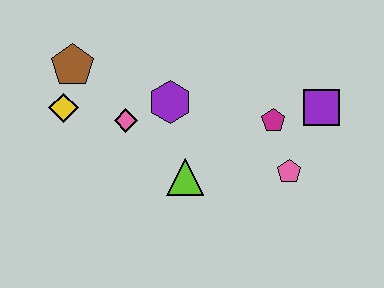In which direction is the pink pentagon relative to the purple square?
The pink pentagon is below the purple square.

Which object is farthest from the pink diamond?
The purple square is farthest from the pink diamond.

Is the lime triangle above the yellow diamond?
No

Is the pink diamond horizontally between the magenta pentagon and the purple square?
No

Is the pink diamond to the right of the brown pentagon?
Yes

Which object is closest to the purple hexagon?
The pink diamond is closest to the purple hexagon.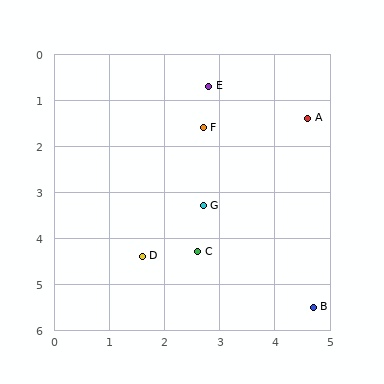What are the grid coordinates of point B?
Point B is at approximately (4.7, 5.5).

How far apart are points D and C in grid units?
Points D and C are about 1.0 grid units apart.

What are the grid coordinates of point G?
Point G is at approximately (2.7, 3.3).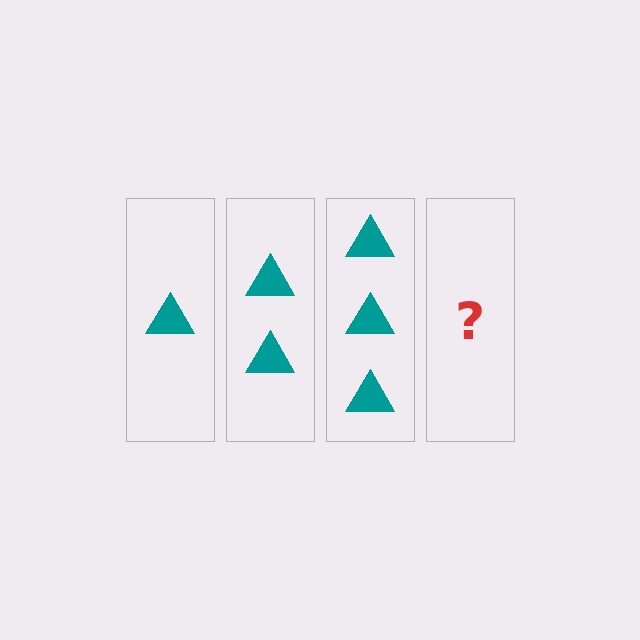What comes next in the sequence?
The next element should be 4 triangles.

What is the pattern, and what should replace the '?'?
The pattern is that each step adds one more triangle. The '?' should be 4 triangles.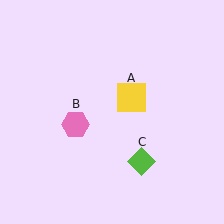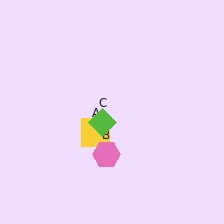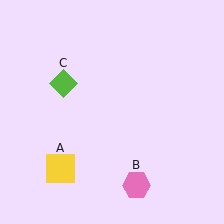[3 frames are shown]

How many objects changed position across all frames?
3 objects changed position: yellow square (object A), pink hexagon (object B), lime diamond (object C).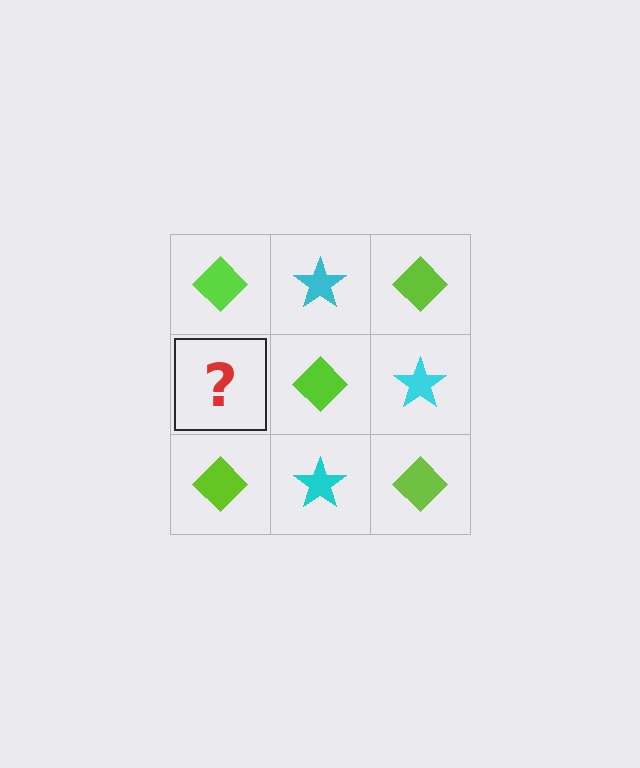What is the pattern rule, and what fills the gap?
The rule is that it alternates lime diamond and cyan star in a checkerboard pattern. The gap should be filled with a cyan star.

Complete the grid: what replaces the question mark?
The question mark should be replaced with a cyan star.